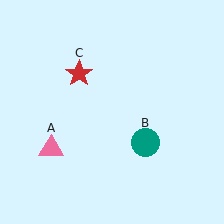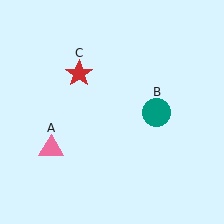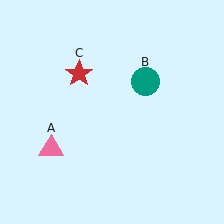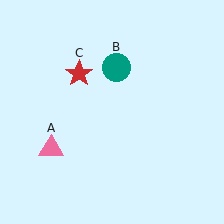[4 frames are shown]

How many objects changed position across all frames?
1 object changed position: teal circle (object B).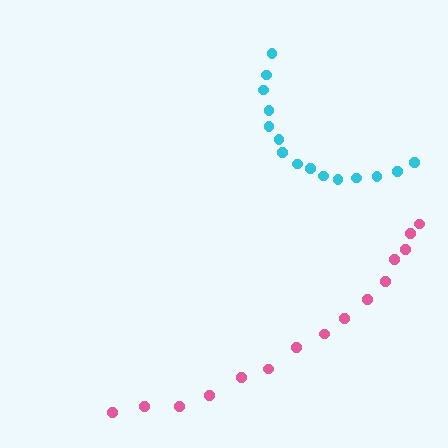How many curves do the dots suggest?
There are 2 distinct paths.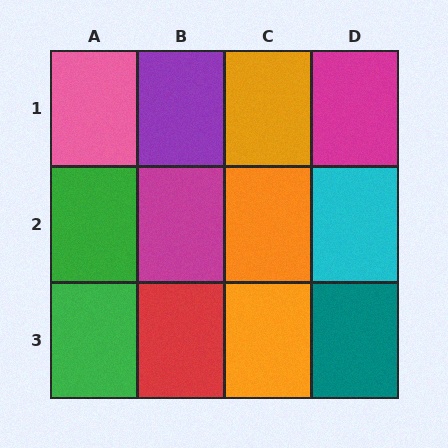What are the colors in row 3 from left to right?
Green, red, orange, teal.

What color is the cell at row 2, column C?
Orange.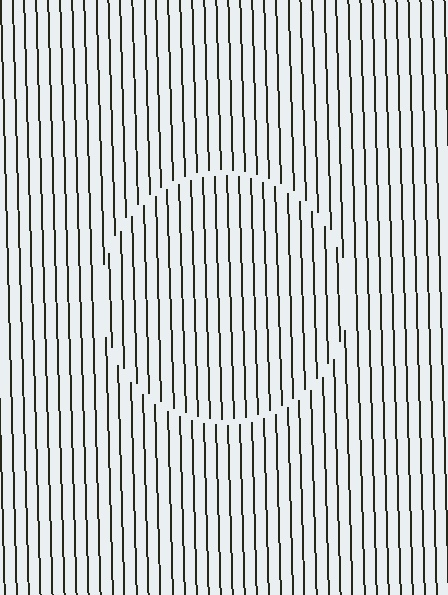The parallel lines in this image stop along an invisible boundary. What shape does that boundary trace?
An illusory circle. The interior of the shape contains the same grating, shifted by half a period — the contour is defined by the phase discontinuity where line-ends from the inner and outer gratings abut.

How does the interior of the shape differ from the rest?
The interior of the shape contains the same grating, shifted by half a period — the contour is defined by the phase discontinuity where line-ends from the inner and outer gratings abut.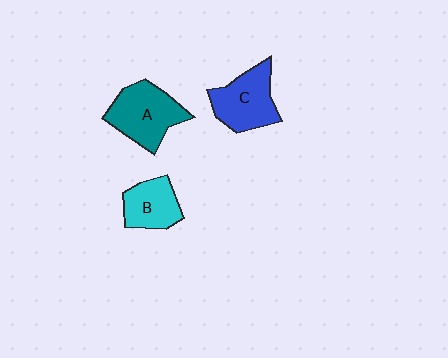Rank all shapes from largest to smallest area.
From largest to smallest: A (teal), C (blue), B (cyan).